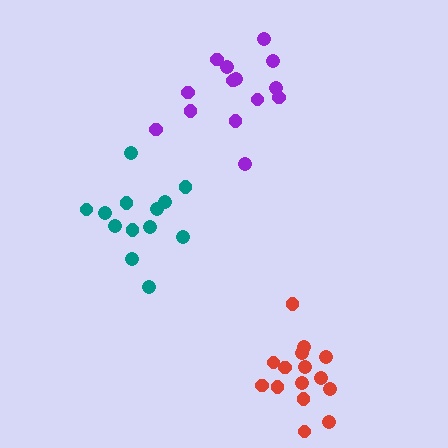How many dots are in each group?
Group 1: 13 dots, Group 2: 15 dots, Group 3: 14 dots (42 total).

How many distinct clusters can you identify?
There are 3 distinct clusters.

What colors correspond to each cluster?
The clusters are colored: teal, red, purple.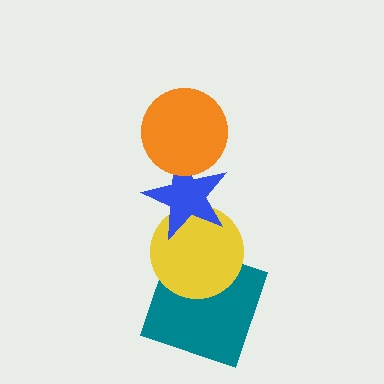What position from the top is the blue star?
The blue star is 2nd from the top.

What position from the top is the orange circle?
The orange circle is 1st from the top.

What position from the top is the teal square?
The teal square is 4th from the top.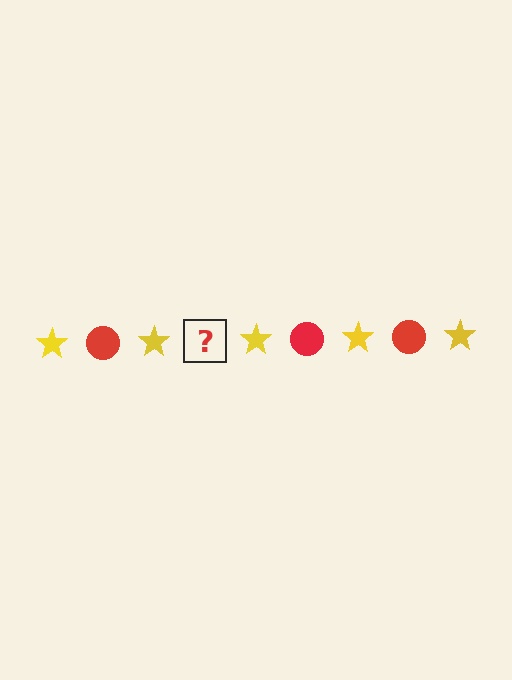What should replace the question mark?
The question mark should be replaced with a red circle.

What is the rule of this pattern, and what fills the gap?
The rule is that the pattern alternates between yellow star and red circle. The gap should be filled with a red circle.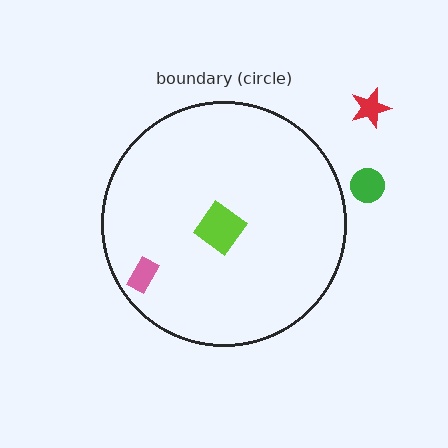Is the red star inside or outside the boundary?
Outside.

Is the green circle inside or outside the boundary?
Outside.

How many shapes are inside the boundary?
2 inside, 2 outside.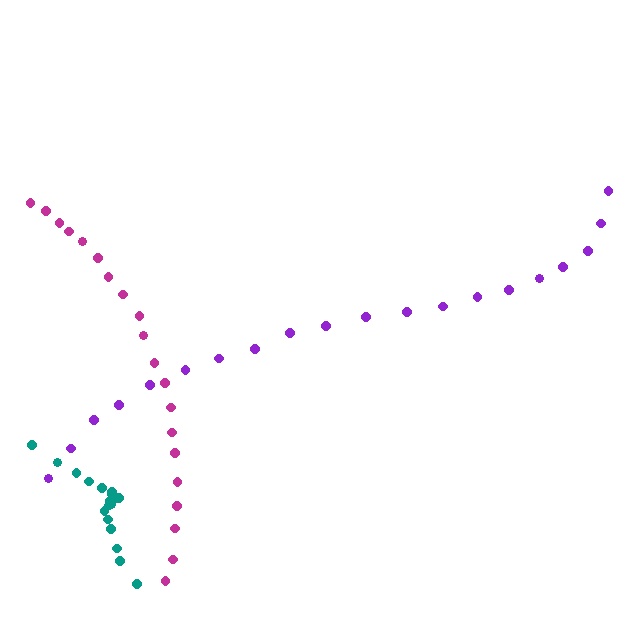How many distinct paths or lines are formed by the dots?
There are 3 distinct paths.